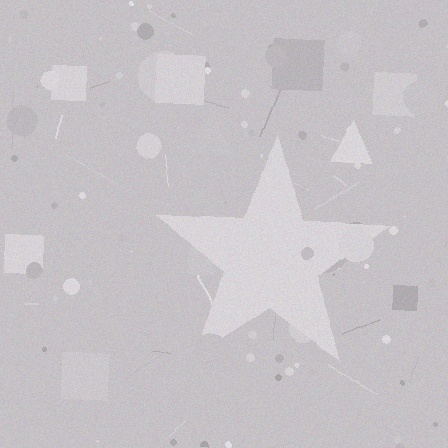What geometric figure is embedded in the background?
A star is embedded in the background.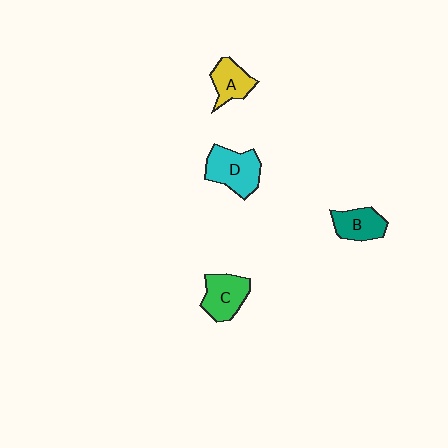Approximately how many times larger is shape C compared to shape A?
Approximately 1.2 times.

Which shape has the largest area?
Shape D (cyan).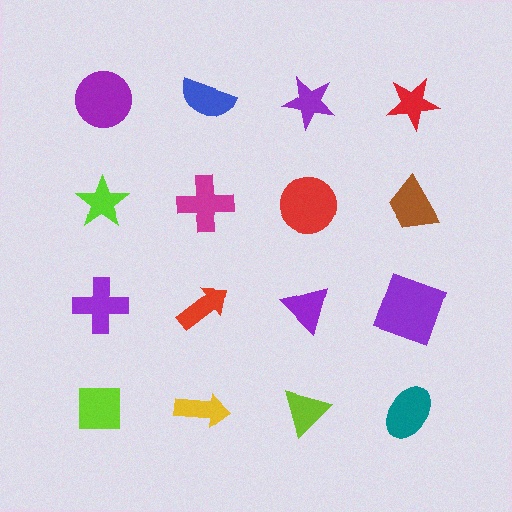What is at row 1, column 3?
A purple star.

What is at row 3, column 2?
A red arrow.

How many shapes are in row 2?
4 shapes.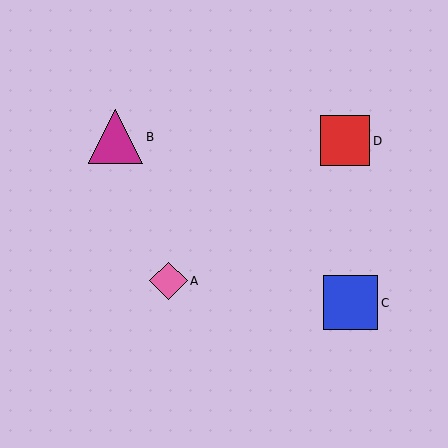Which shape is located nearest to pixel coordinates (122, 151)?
The magenta triangle (labeled B) at (116, 137) is nearest to that location.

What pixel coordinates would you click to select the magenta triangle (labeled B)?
Click at (116, 137) to select the magenta triangle B.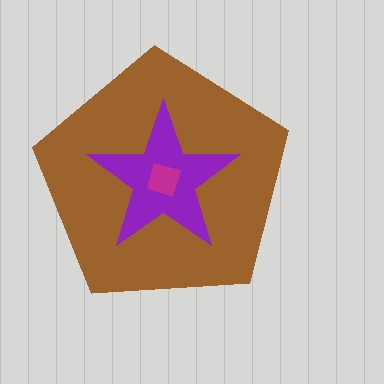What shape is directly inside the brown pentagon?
The purple star.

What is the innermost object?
The magenta diamond.